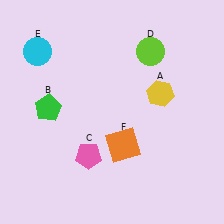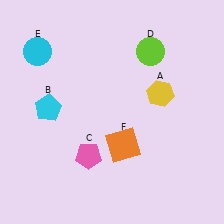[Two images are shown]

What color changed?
The pentagon (B) changed from green in Image 1 to cyan in Image 2.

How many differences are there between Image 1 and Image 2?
There is 1 difference between the two images.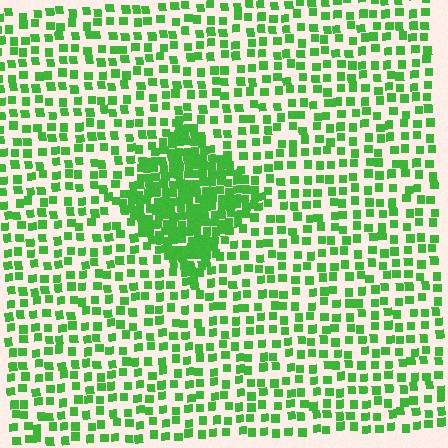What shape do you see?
I see a diamond.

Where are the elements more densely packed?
The elements are more densely packed inside the diamond boundary.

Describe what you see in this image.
The image contains small green elements arranged at two different densities. A diamond-shaped region is visible where the elements are more densely packed than the surrounding area.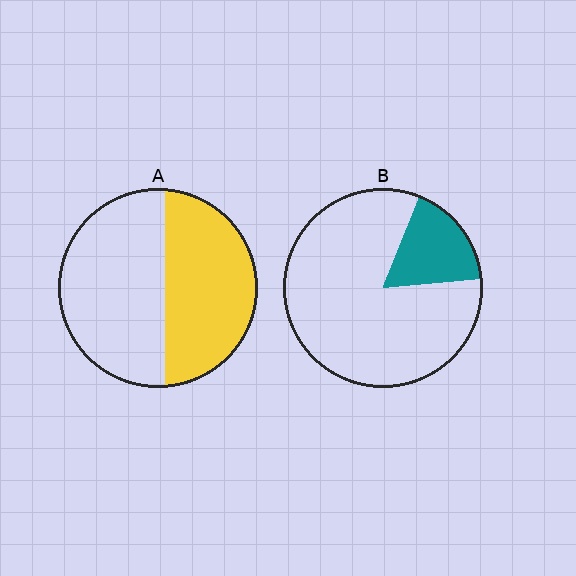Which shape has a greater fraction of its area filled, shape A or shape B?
Shape A.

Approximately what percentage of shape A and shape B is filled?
A is approximately 45% and B is approximately 20%.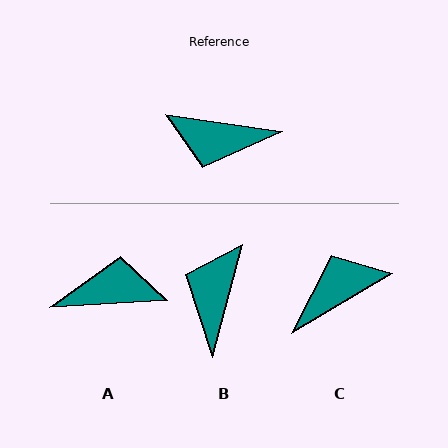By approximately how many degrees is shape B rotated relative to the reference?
Approximately 97 degrees clockwise.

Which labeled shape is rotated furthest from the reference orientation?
A, about 168 degrees away.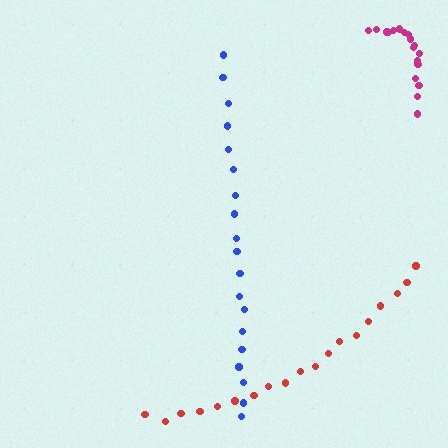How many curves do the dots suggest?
There are 3 distinct paths.